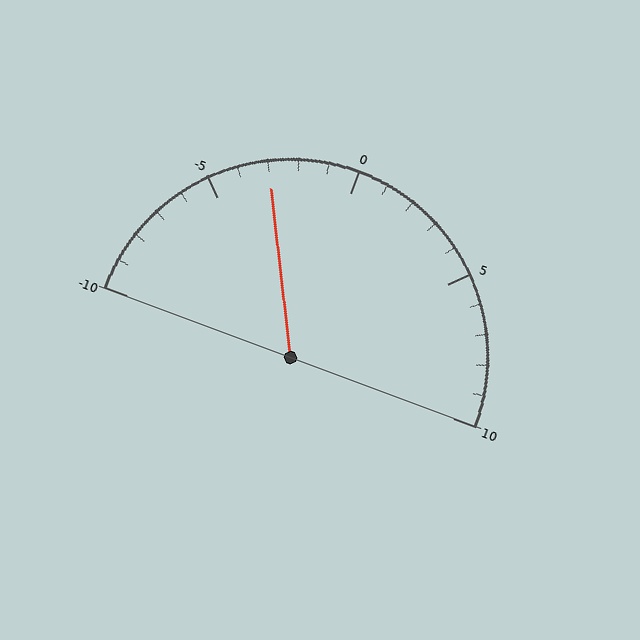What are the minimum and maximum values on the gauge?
The gauge ranges from -10 to 10.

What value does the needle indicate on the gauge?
The needle indicates approximately -3.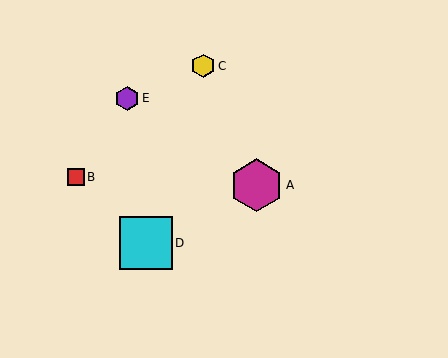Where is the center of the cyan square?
The center of the cyan square is at (146, 243).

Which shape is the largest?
The cyan square (labeled D) is the largest.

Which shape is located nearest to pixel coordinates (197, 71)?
The yellow hexagon (labeled C) at (203, 66) is nearest to that location.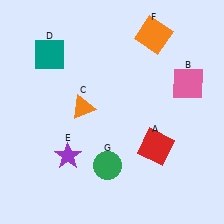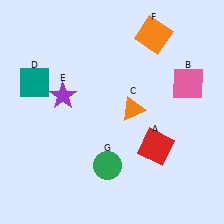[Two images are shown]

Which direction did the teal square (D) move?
The teal square (D) moved down.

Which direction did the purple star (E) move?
The purple star (E) moved up.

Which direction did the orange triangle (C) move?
The orange triangle (C) moved right.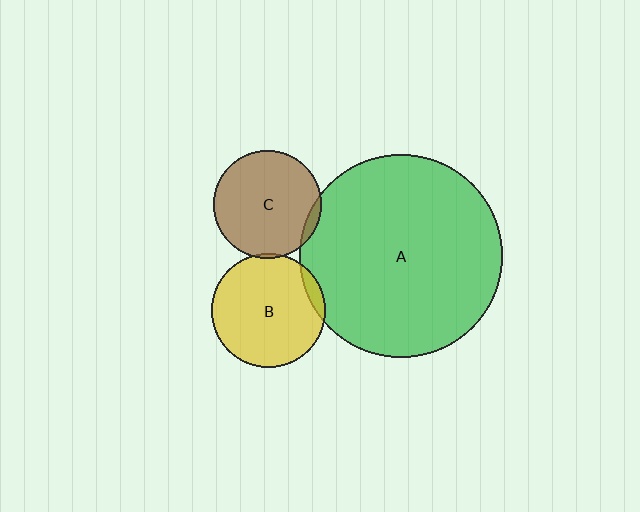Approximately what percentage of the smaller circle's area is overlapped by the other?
Approximately 5%.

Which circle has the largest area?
Circle A (green).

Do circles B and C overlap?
Yes.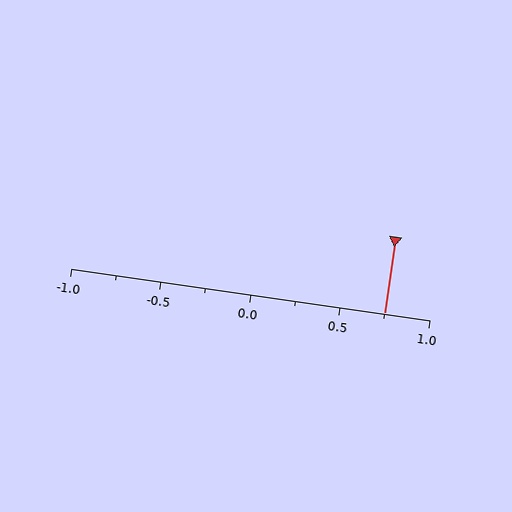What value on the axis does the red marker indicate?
The marker indicates approximately 0.75.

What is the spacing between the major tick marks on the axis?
The major ticks are spaced 0.5 apart.